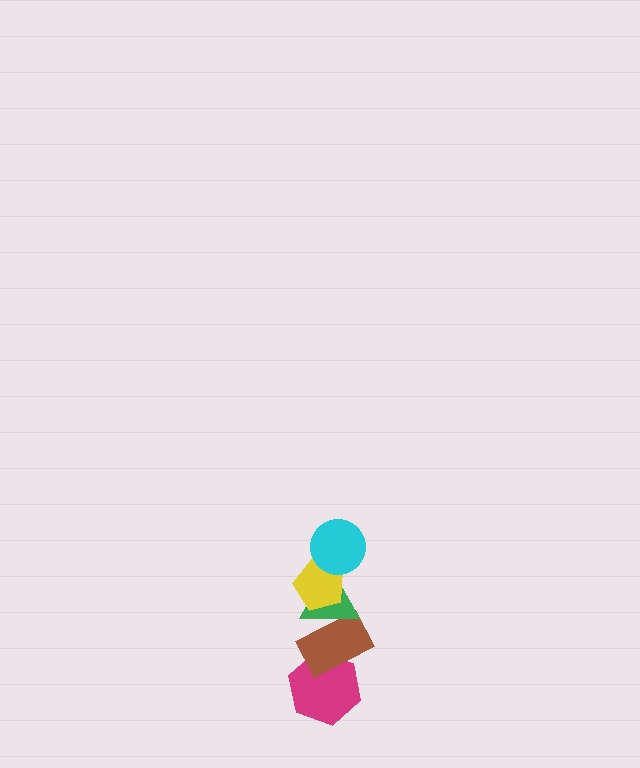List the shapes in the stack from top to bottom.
From top to bottom: the cyan circle, the yellow pentagon, the green triangle, the brown rectangle, the magenta hexagon.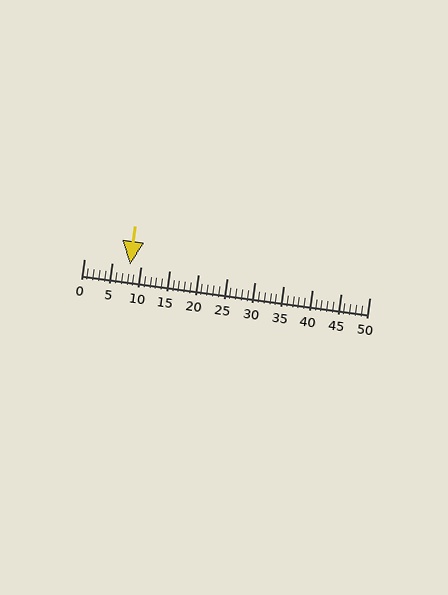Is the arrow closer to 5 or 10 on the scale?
The arrow is closer to 10.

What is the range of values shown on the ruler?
The ruler shows values from 0 to 50.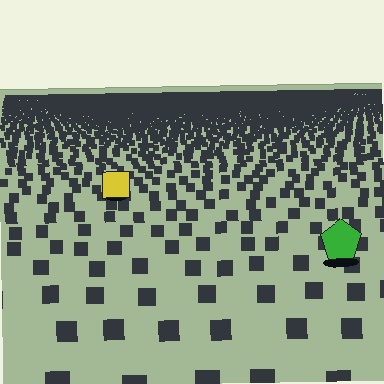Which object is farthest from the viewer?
The yellow square is farthest from the viewer. It appears smaller and the ground texture around it is denser.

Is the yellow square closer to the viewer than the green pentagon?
No. The green pentagon is closer — you can tell from the texture gradient: the ground texture is coarser near it.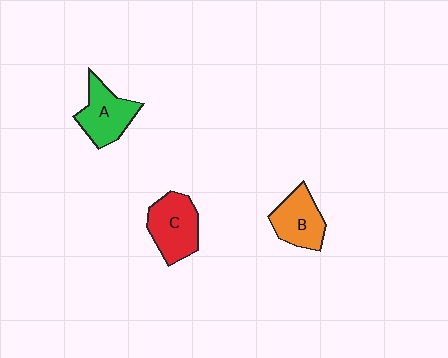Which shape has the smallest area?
Shape B (orange).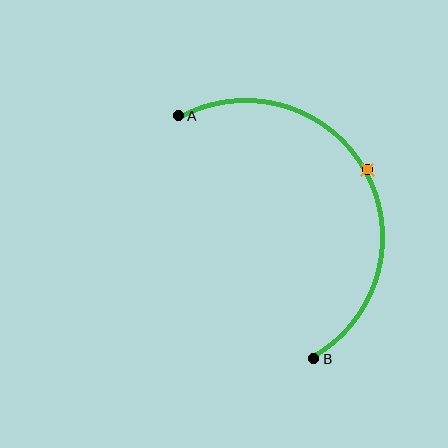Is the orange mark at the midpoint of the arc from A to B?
Yes. The orange mark lies on the arc at equal arc-length from both A and B — it is the arc midpoint.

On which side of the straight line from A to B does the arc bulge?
The arc bulges to the right of the straight line connecting A and B.